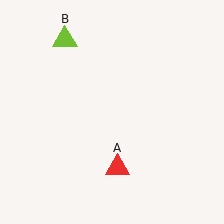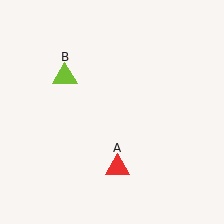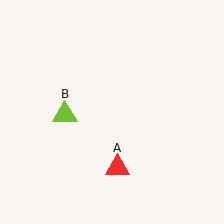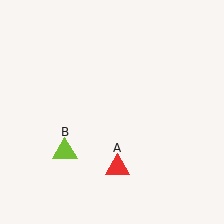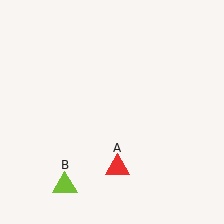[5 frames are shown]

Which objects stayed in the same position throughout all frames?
Red triangle (object A) remained stationary.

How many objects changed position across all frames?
1 object changed position: lime triangle (object B).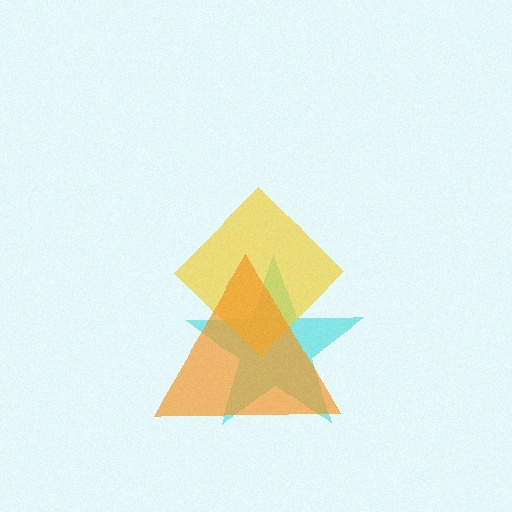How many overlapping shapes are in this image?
There are 3 overlapping shapes in the image.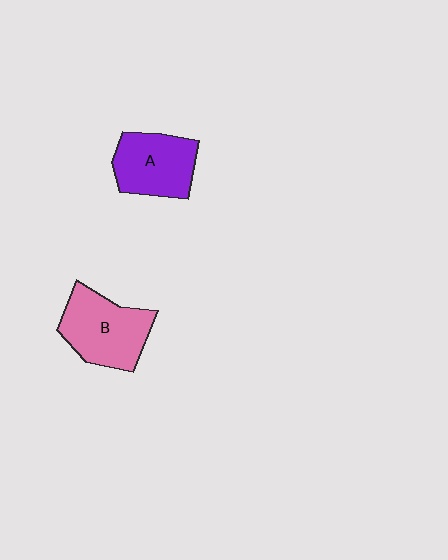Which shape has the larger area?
Shape B (pink).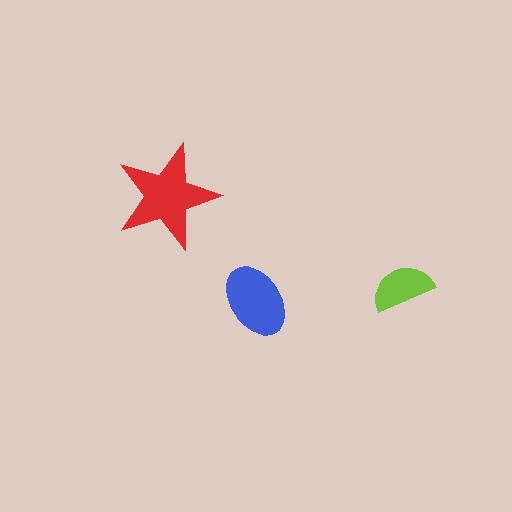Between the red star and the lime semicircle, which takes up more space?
The red star.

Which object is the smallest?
The lime semicircle.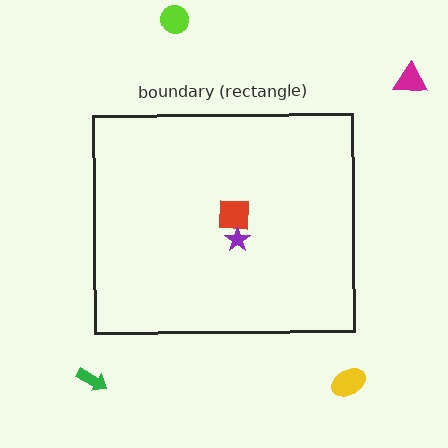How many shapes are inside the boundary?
2 inside, 4 outside.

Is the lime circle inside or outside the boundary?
Outside.